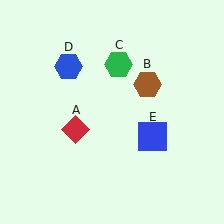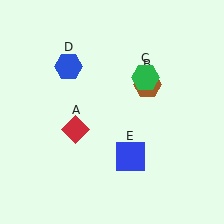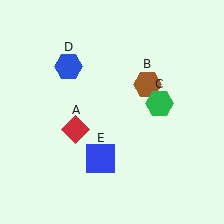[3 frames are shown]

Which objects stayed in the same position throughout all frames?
Red diamond (object A) and brown hexagon (object B) and blue hexagon (object D) remained stationary.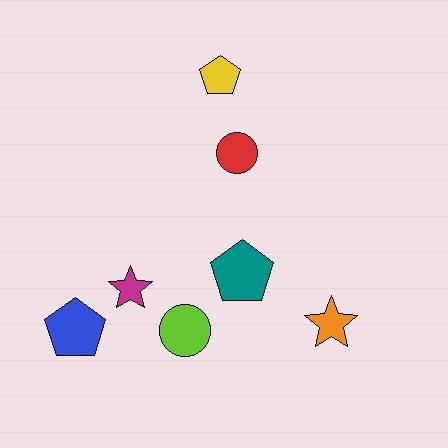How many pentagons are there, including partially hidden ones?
There are 3 pentagons.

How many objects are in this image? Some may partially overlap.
There are 7 objects.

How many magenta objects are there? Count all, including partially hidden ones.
There is 1 magenta object.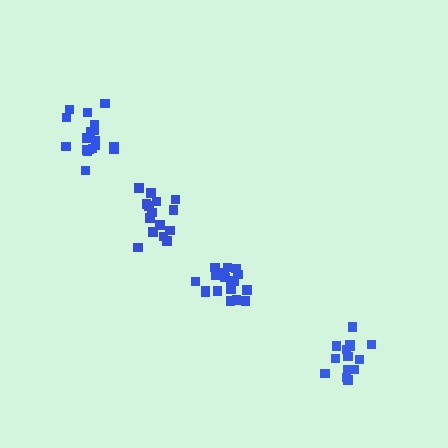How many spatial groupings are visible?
There are 4 spatial groupings.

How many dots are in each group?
Group 1: 16 dots, Group 2: 18 dots, Group 3: 14 dots, Group 4: 18 dots (66 total).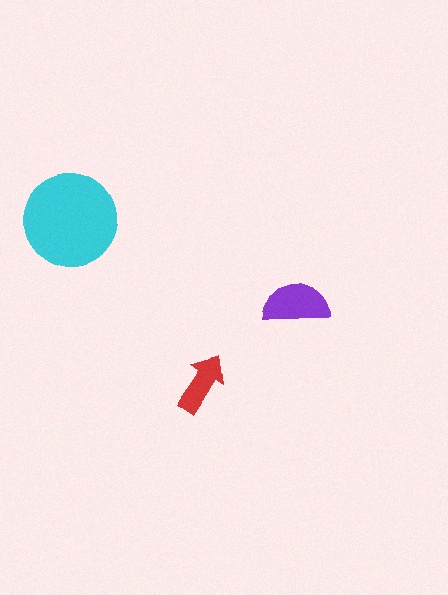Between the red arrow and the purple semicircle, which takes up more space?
The purple semicircle.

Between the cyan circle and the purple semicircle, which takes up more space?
The cyan circle.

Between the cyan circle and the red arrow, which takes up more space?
The cyan circle.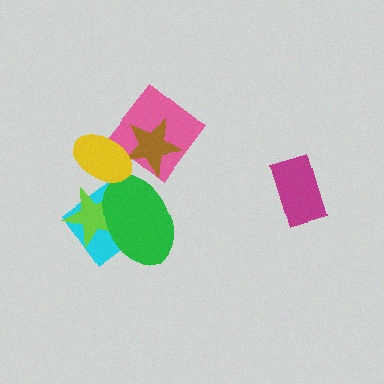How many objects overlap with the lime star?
2 objects overlap with the lime star.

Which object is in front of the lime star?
The green ellipse is in front of the lime star.